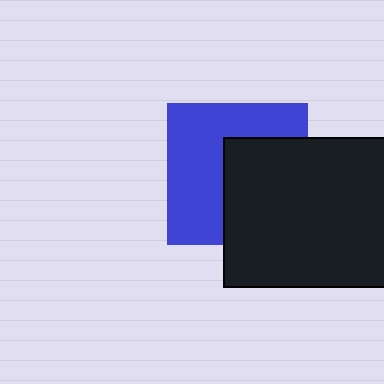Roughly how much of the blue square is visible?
About half of it is visible (roughly 54%).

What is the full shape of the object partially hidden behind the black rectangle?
The partially hidden object is a blue square.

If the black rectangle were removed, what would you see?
You would see the complete blue square.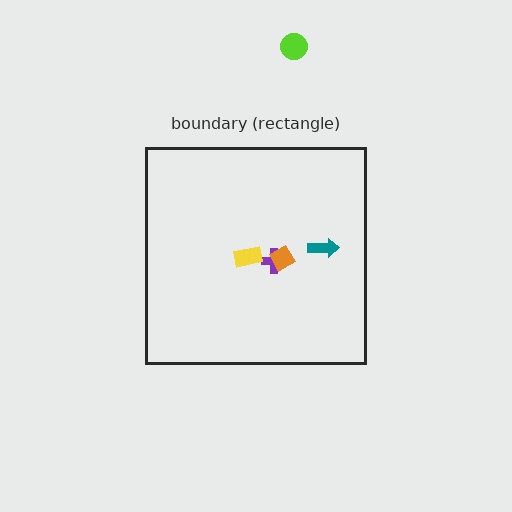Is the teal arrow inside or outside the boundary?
Inside.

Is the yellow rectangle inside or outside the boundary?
Inside.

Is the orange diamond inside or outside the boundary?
Inside.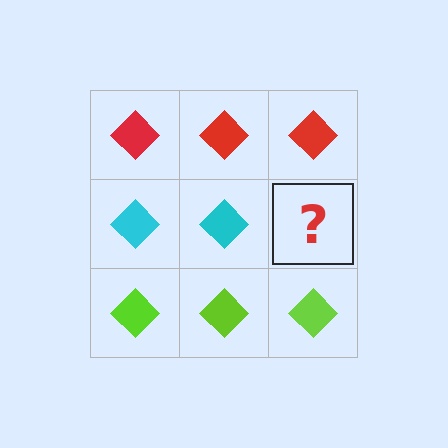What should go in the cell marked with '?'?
The missing cell should contain a cyan diamond.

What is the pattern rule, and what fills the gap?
The rule is that each row has a consistent color. The gap should be filled with a cyan diamond.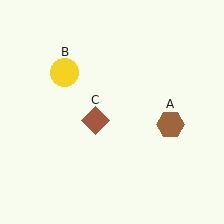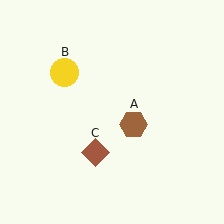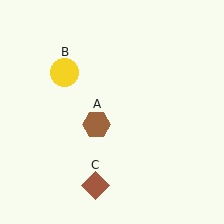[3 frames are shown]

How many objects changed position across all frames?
2 objects changed position: brown hexagon (object A), brown diamond (object C).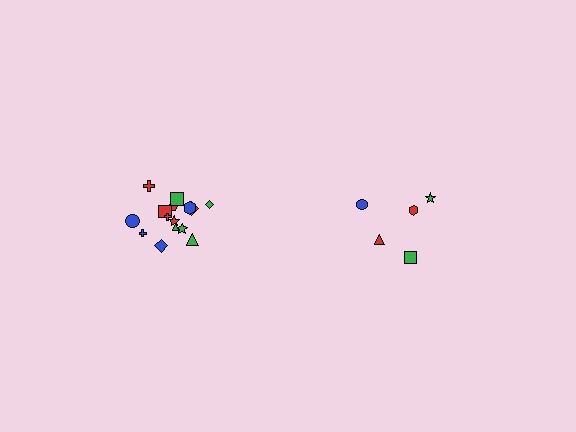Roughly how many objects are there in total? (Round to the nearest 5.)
Roughly 20 objects in total.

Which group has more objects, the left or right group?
The left group.